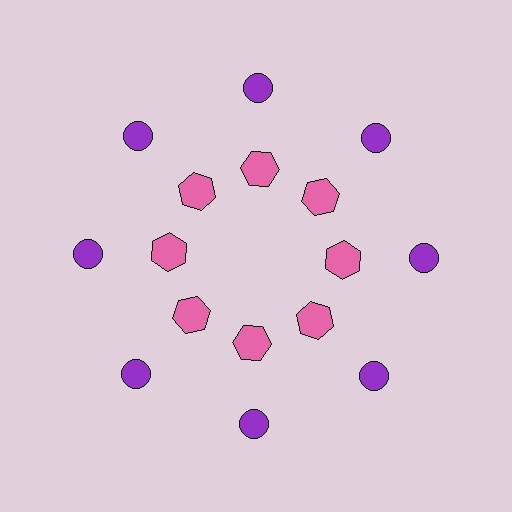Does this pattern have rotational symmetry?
Yes, this pattern has 8-fold rotational symmetry. It looks the same after rotating 45 degrees around the center.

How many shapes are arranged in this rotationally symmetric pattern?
There are 16 shapes, arranged in 8 groups of 2.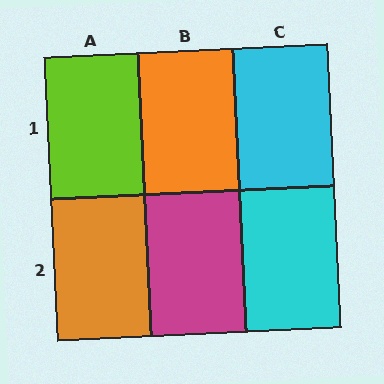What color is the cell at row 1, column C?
Cyan.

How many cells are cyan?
2 cells are cyan.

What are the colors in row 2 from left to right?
Orange, magenta, cyan.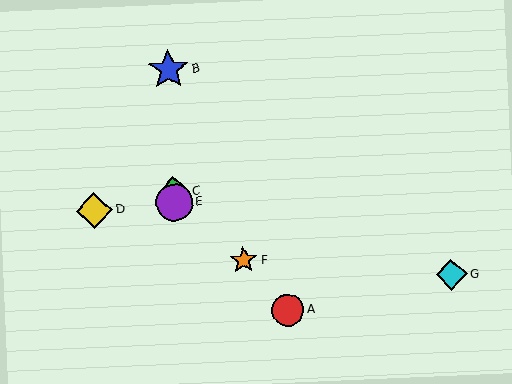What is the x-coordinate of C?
Object C is at x≈174.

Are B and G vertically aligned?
No, B is at x≈169 and G is at x≈451.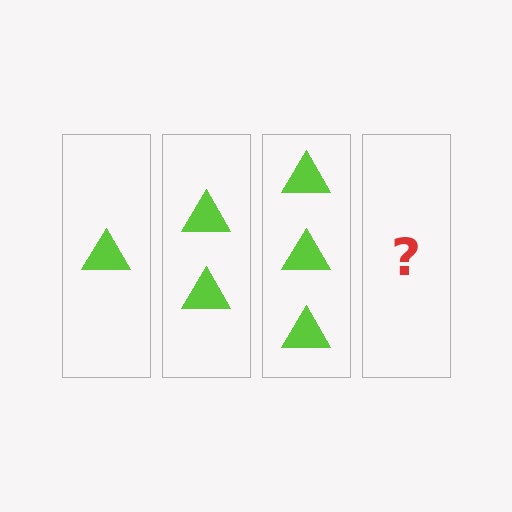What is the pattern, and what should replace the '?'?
The pattern is that each step adds one more triangle. The '?' should be 4 triangles.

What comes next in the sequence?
The next element should be 4 triangles.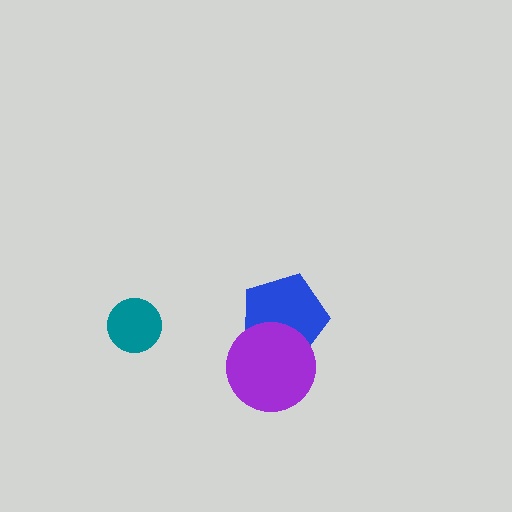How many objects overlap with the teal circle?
0 objects overlap with the teal circle.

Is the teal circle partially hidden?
No, no other shape covers it.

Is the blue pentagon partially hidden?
Yes, it is partially covered by another shape.